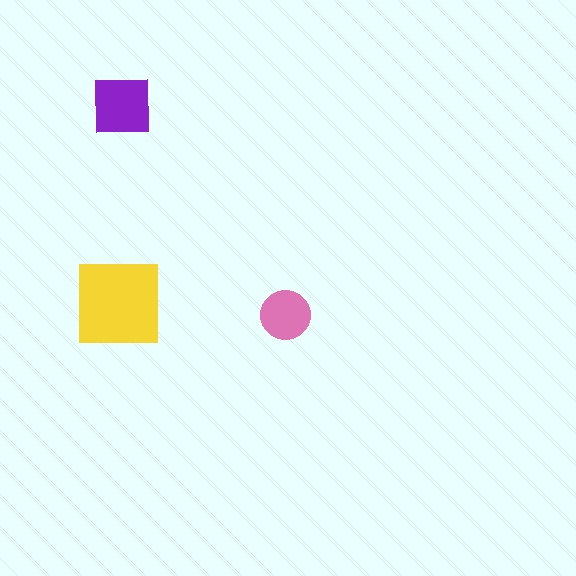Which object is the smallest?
The pink circle.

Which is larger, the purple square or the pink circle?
The purple square.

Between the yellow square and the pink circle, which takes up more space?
The yellow square.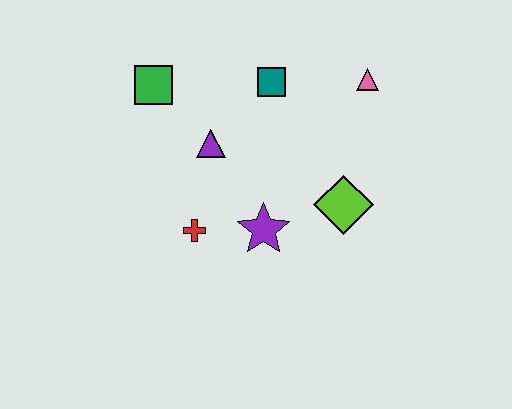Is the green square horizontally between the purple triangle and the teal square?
No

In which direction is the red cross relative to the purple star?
The red cross is to the left of the purple star.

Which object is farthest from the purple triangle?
The pink triangle is farthest from the purple triangle.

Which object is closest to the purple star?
The red cross is closest to the purple star.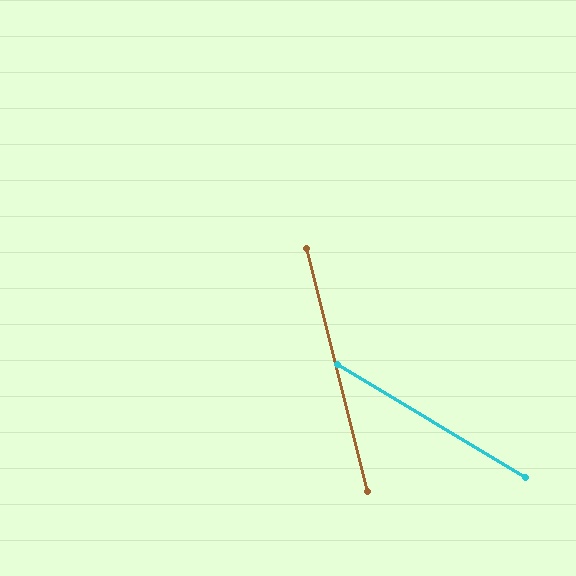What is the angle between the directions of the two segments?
Approximately 45 degrees.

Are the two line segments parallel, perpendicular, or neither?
Neither parallel nor perpendicular — they differ by about 45°.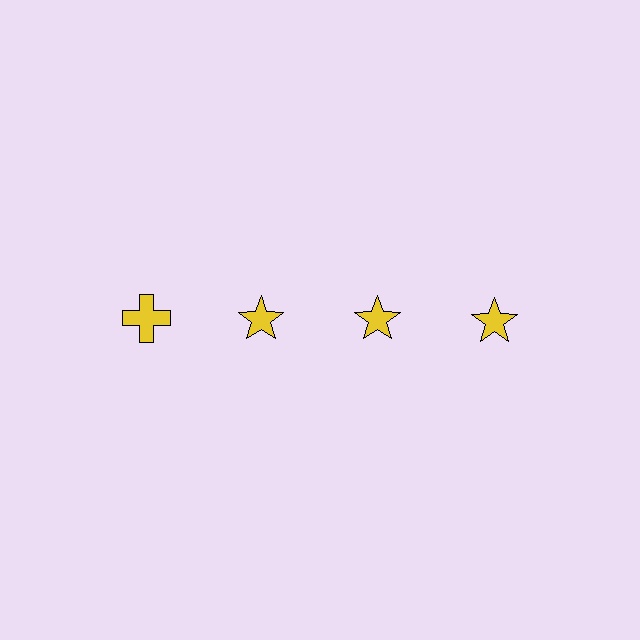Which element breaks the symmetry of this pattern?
The yellow cross in the top row, leftmost column breaks the symmetry. All other shapes are yellow stars.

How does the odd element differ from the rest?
It has a different shape: cross instead of star.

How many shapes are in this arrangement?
There are 4 shapes arranged in a grid pattern.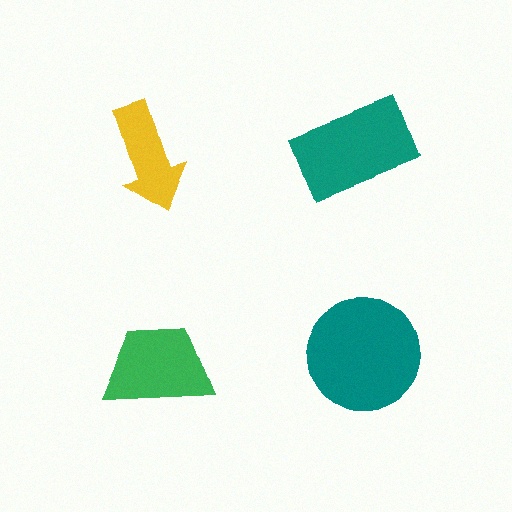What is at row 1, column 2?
A teal rectangle.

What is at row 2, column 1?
A green trapezoid.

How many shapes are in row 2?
2 shapes.